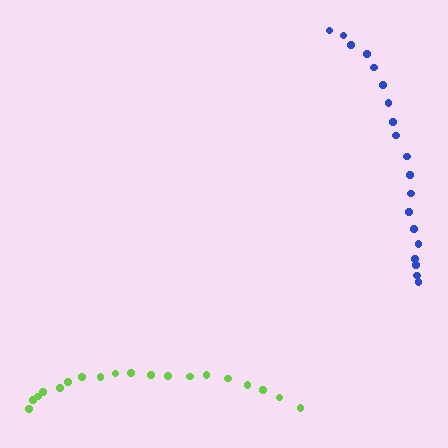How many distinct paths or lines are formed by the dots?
There are 2 distinct paths.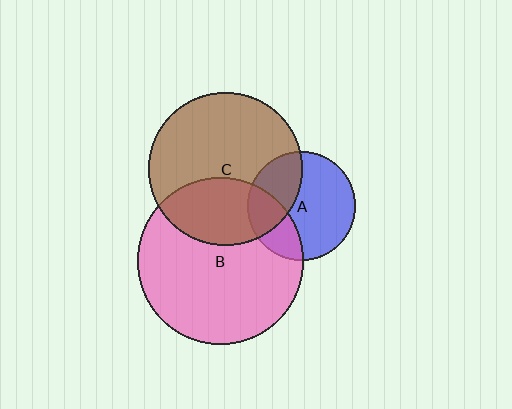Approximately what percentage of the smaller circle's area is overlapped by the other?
Approximately 35%.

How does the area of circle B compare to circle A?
Approximately 2.4 times.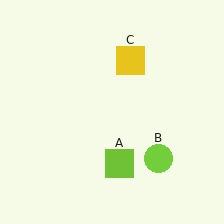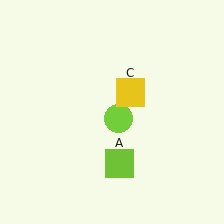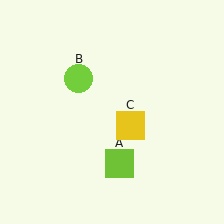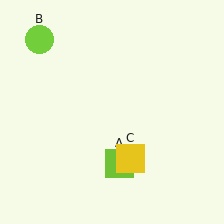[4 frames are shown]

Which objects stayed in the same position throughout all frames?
Lime square (object A) remained stationary.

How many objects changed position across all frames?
2 objects changed position: lime circle (object B), yellow square (object C).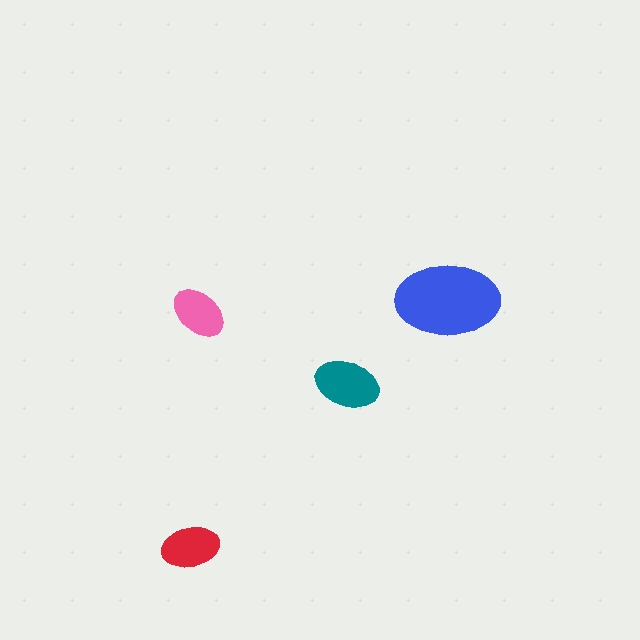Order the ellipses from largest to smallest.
the blue one, the teal one, the red one, the pink one.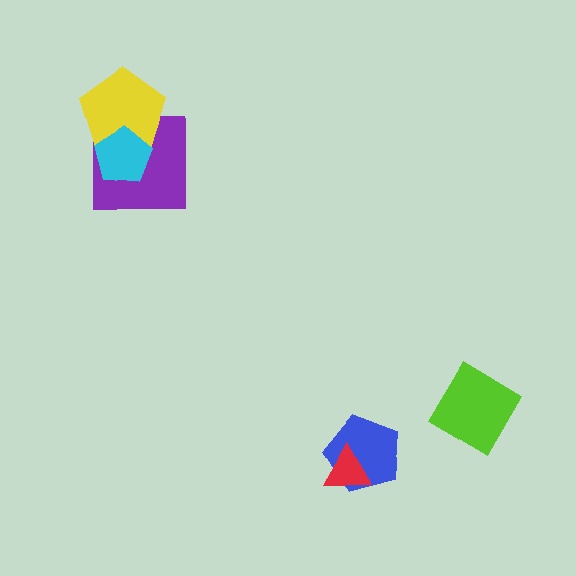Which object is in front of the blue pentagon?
The red triangle is in front of the blue pentagon.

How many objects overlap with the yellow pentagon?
2 objects overlap with the yellow pentagon.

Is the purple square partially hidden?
Yes, it is partially covered by another shape.